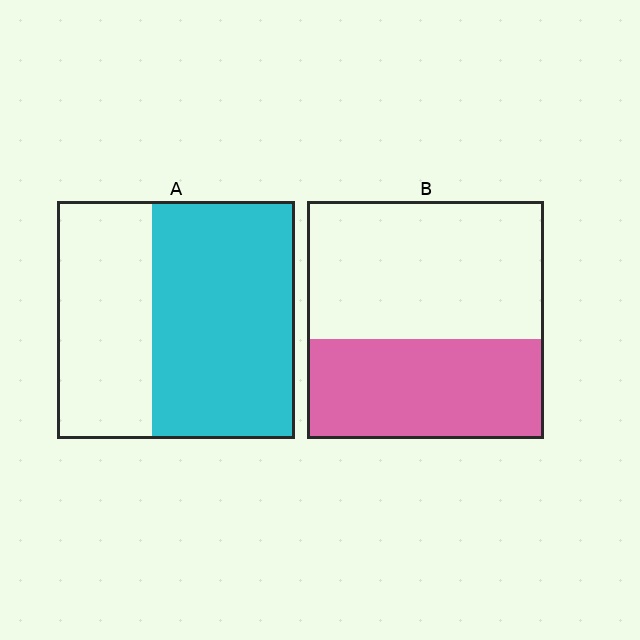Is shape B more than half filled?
No.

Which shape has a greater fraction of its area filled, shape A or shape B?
Shape A.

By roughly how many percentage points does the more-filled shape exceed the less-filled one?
By roughly 20 percentage points (A over B).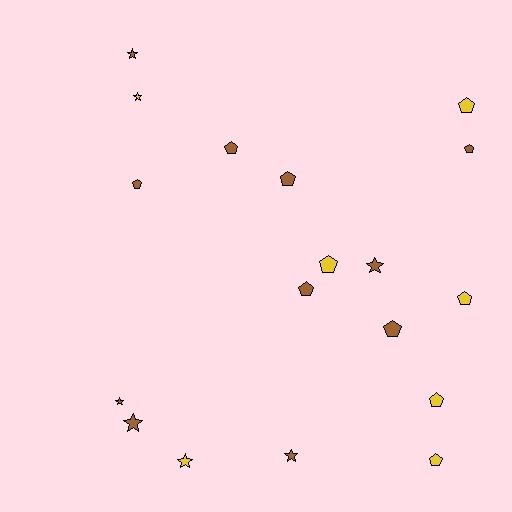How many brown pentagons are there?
There are 6 brown pentagons.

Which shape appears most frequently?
Pentagon, with 11 objects.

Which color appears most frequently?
Brown, with 11 objects.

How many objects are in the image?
There are 18 objects.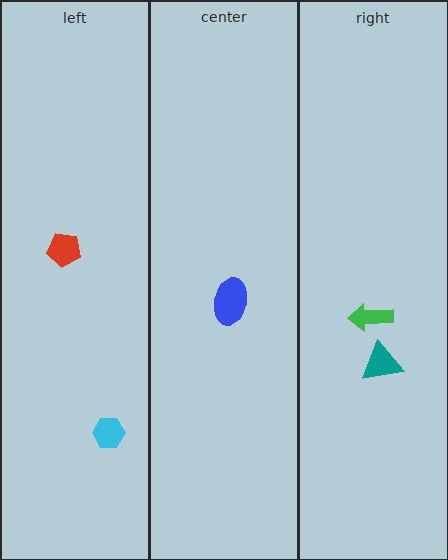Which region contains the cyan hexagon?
The left region.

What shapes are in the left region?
The red pentagon, the cyan hexagon.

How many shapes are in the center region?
1.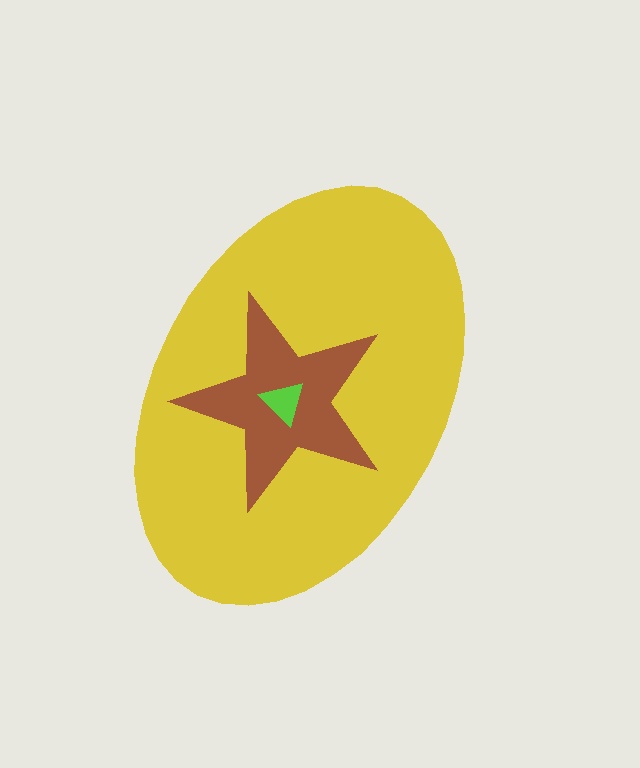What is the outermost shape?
The yellow ellipse.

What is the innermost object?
The lime triangle.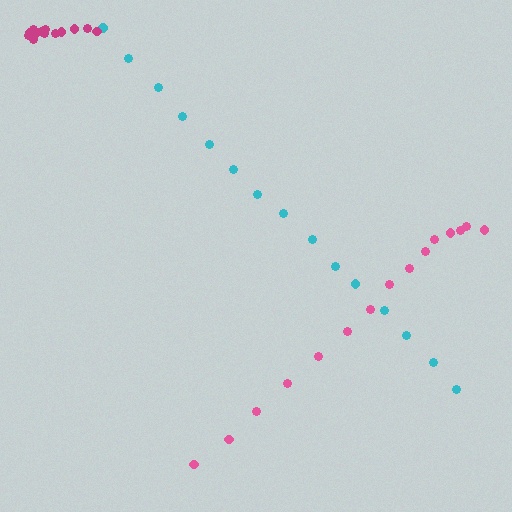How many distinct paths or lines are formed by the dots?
There are 3 distinct paths.